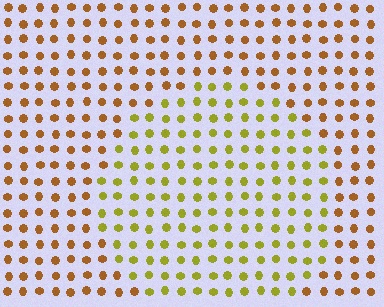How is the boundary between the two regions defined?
The boundary is defined purely by a slight shift in hue (about 37 degrees). Spacing, size, and orientation are identical on both sides.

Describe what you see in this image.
The image is filled with small brown elements in a uniform arrangement. A circle-shaped region is visible where the elements are tinted to a slightly different hue, forming a subtle color boundary.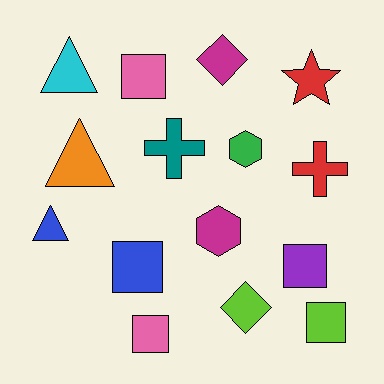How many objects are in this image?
There are 15 objects.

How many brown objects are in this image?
There are no brown objects.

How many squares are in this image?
There are 5 squares.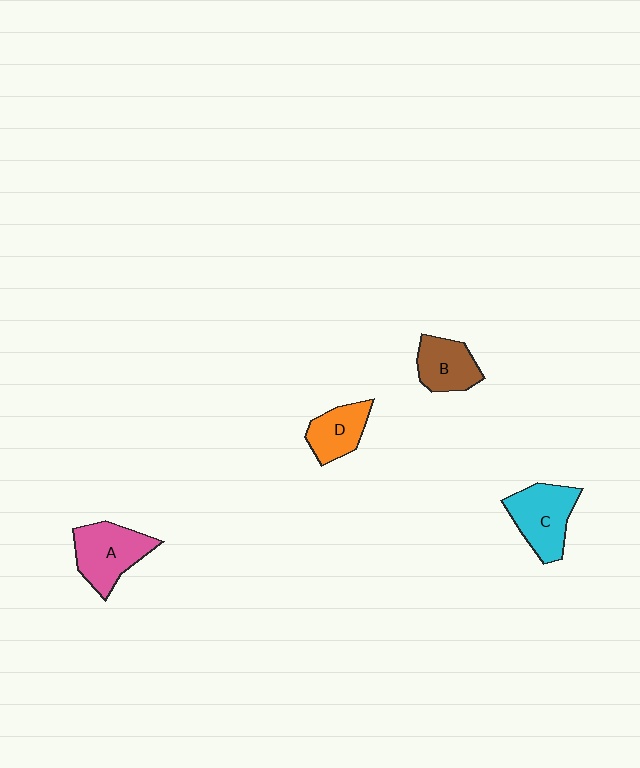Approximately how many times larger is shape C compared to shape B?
Approximately 1.3 times.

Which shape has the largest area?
Shape A (pink).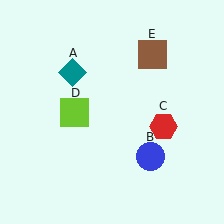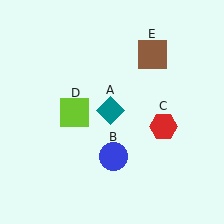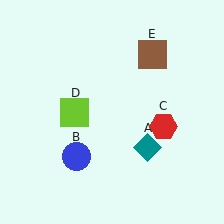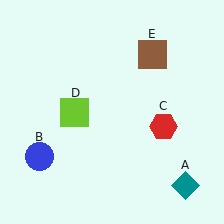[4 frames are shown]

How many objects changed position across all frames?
2 objects changed position: teal diamond (object A), blue circle (object B).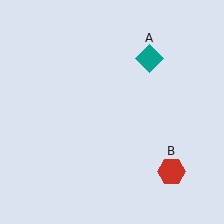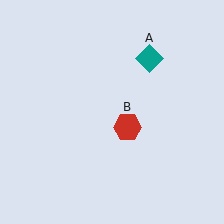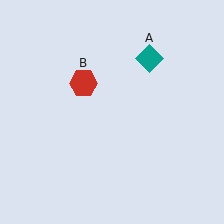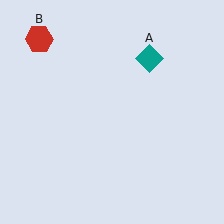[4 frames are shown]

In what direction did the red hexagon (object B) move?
The red hexagon (object B) moved up and to the left.